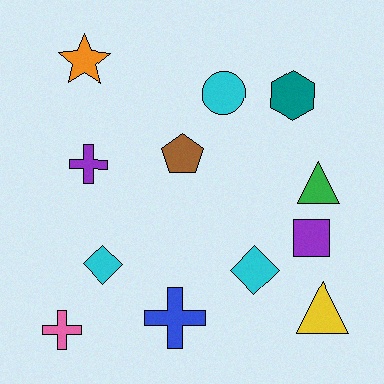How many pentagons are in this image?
There is 1 pentagon.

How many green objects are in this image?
There is 1 green object.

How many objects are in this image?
There are 12 objects.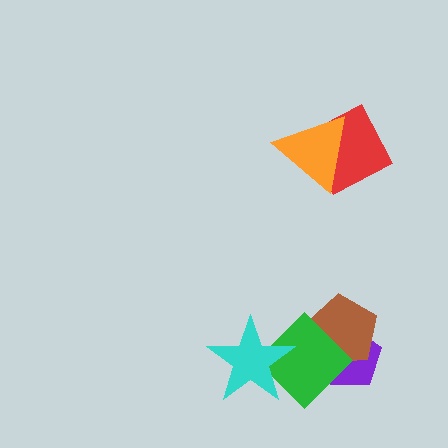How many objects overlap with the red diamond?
1 object overlaps with the red diamond.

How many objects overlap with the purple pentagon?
2 objects overlap with the purple pentagon.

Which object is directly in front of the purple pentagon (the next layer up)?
The brown pentagon is directly in front of the purple pentagon.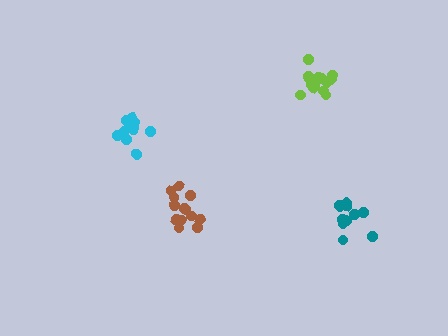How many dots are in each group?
Group 1: 13 dots, Group 2: 11 dots, Group 3: 11 dots, Group 4: 13 dots (48 total).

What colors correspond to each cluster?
The clusters are colored: brown, cyan, teal, lime.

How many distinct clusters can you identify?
There are 4 distinct clusters.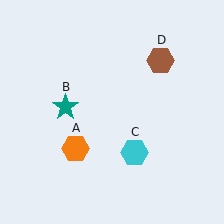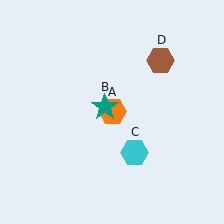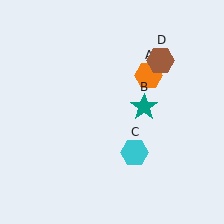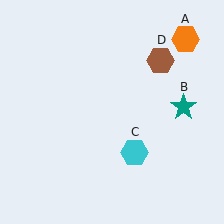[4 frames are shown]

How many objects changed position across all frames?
2 objects changed position: orange hexagon (object A), teal star (object B).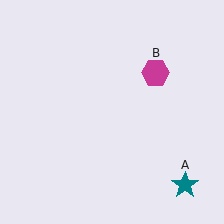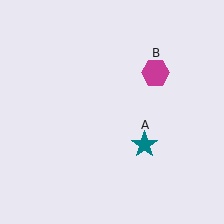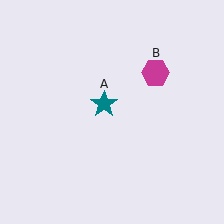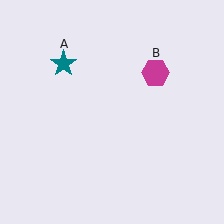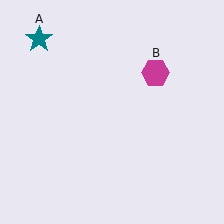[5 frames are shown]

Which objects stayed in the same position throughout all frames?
Magenta hexagon (object B) remained stationary.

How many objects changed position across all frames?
1 object changed position: teal star (object A).